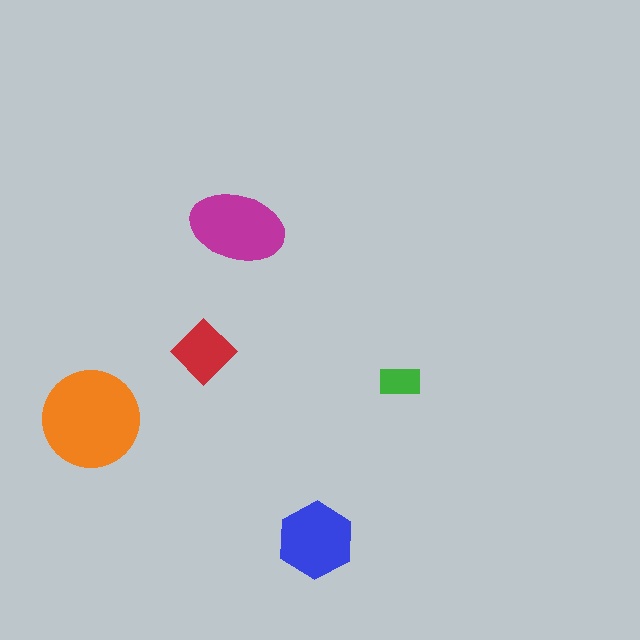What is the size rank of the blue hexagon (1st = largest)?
3rd.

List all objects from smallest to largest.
The green rectangle, the red diamond, the blue hexagon, the magenta ellipse, the orange circle.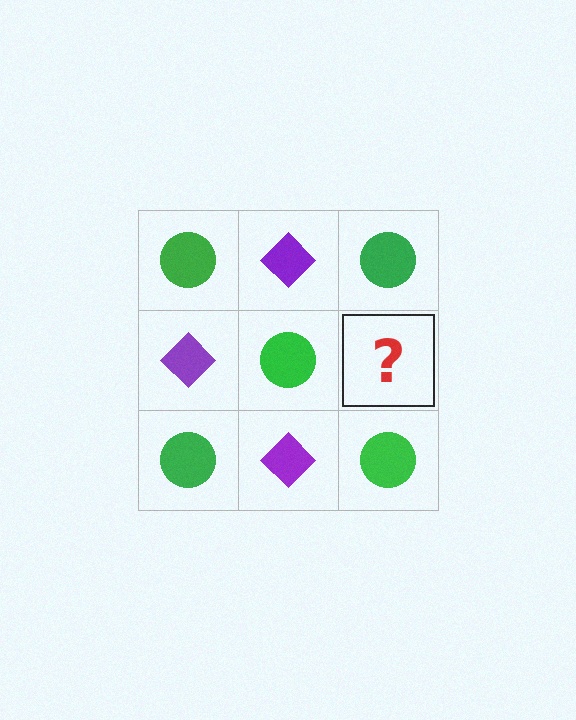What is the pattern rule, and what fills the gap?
The rule is that it alternates green circle and purple diamond in a checkerboard pattern. The gap should be filled with a purple diamond.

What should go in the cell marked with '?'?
The missing cell should contain a purple diamond.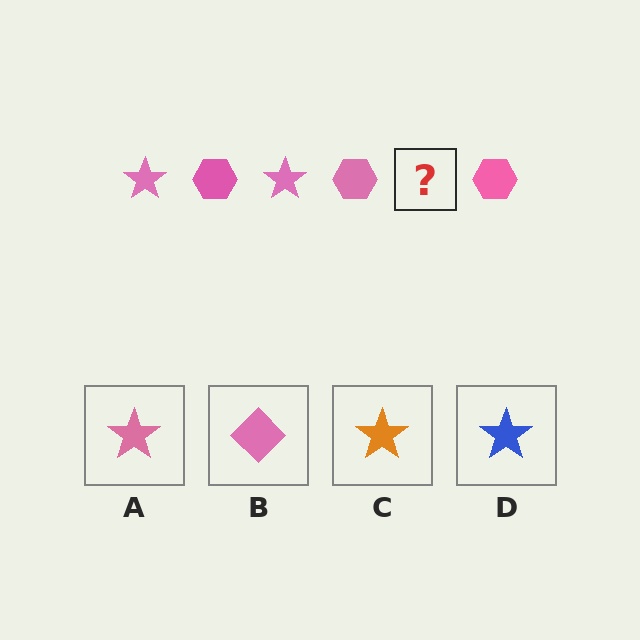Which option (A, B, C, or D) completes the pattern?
A.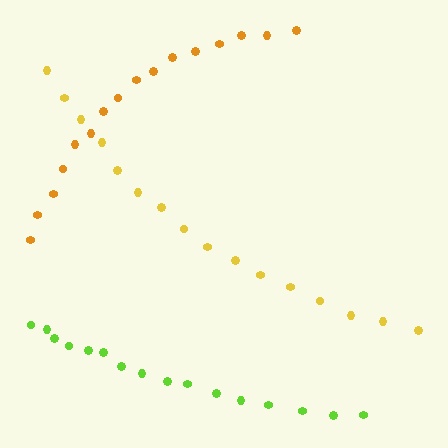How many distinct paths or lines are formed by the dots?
There are 3 distinct paths.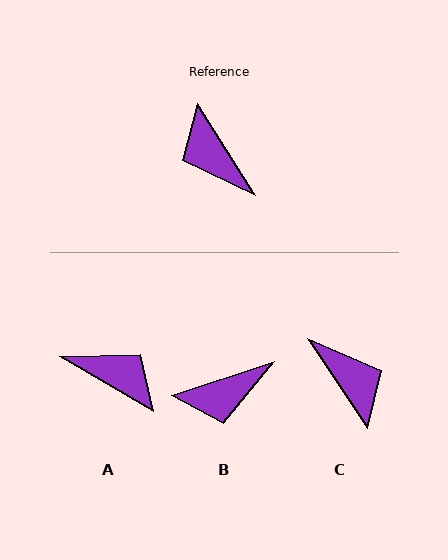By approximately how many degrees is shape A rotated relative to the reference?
Approximately 152 degrees clockwise.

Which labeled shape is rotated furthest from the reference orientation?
C, about 178 degrees away.